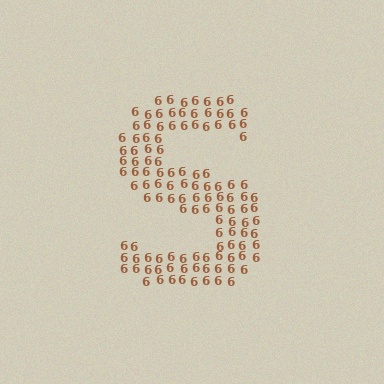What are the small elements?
The small elements are digit 6's.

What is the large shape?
The large shape is the letter S.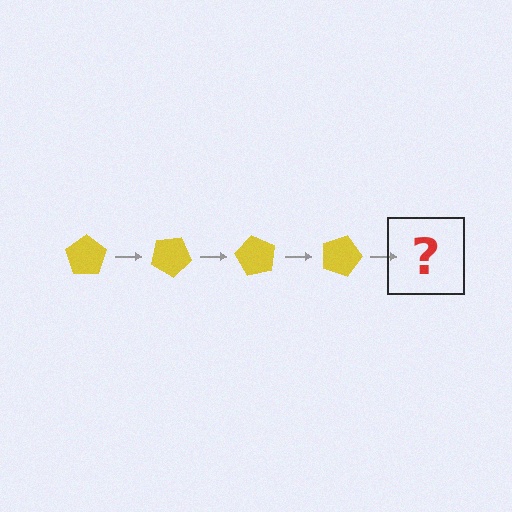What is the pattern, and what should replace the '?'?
The pattern is that the pentagon rotates 30 degrees each step. The '?' should be a yellow pentagon rotated 120 degrees.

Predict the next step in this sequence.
The next step is a yellow pentagon rotated 120 degrees.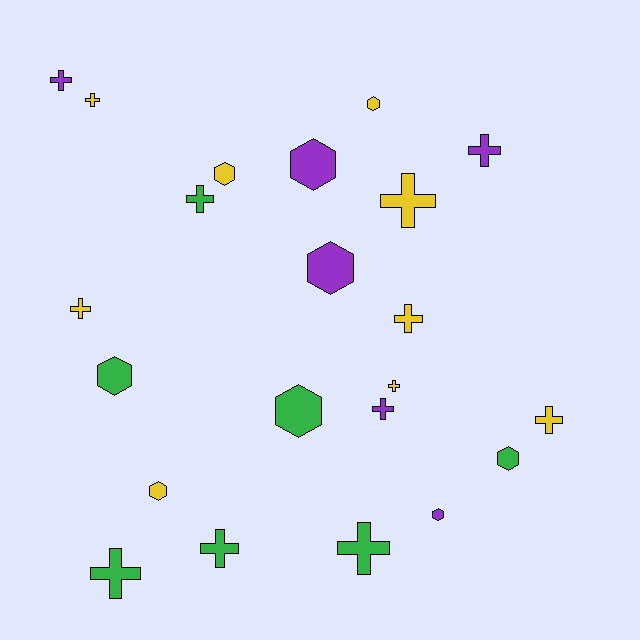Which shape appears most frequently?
Cross, with 13 objects.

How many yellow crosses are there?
There are 6 yellow crosses.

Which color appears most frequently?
Yellow, with 9 objects.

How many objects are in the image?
There are 22 objects.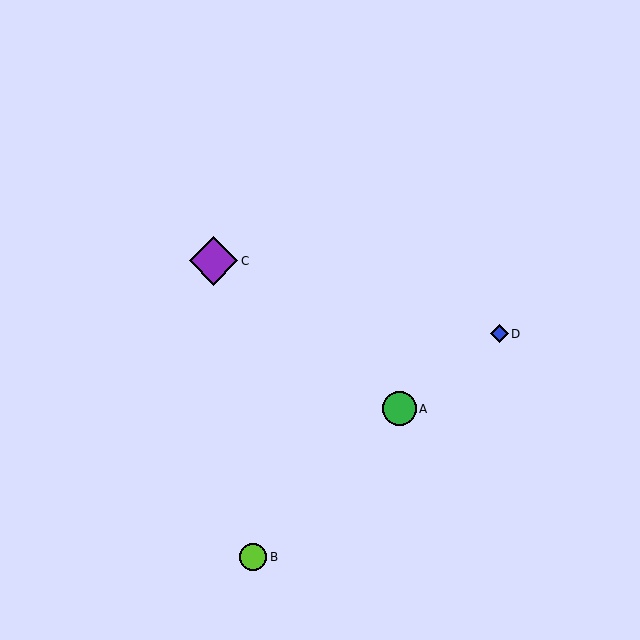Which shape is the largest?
The purple diamond (labeled C) is the largest.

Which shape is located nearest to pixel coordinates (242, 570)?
The lime circle (labeled B) at (253, 557) is nearest to that location.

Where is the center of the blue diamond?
The center of the blue diamond is at (499, 334).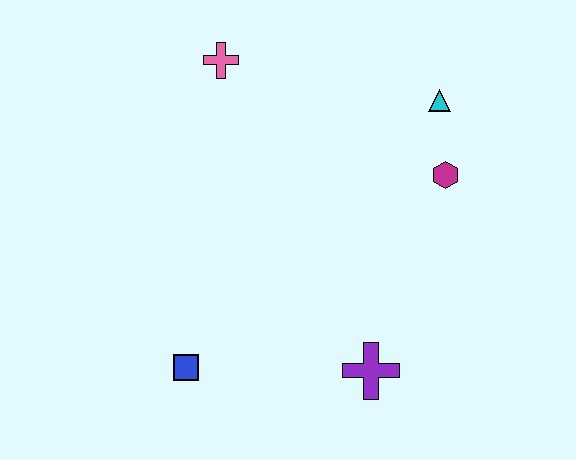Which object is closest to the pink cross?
The cyan triangle is closest to the pink cross.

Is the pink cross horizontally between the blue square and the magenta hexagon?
Yes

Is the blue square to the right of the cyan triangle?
No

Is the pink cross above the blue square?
Yes